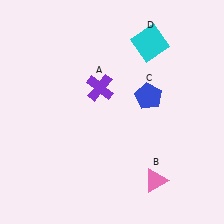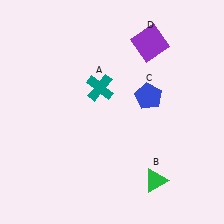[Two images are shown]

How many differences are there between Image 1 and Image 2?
There are 3 differences between the two images.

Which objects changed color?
A changed from purple to teal. B changed from pink to green. D changed from cyan to purple.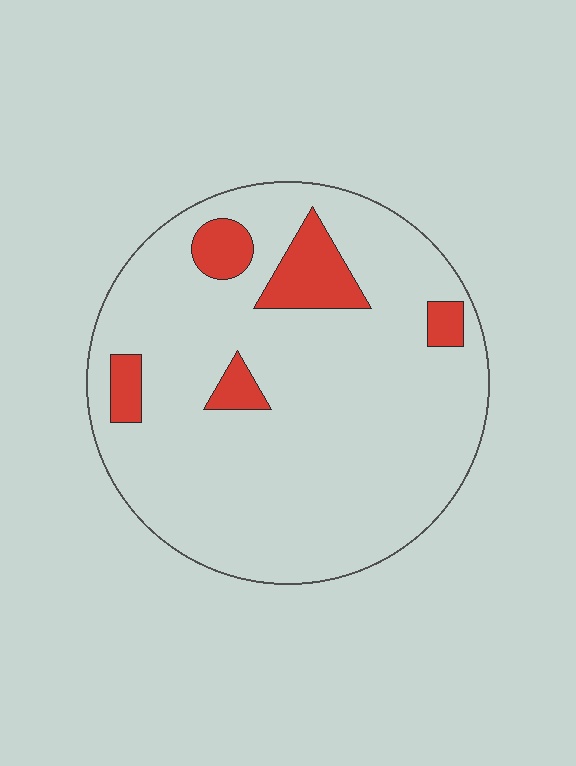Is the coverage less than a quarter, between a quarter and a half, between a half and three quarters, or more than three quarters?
Less than a quarter.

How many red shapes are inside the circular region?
5.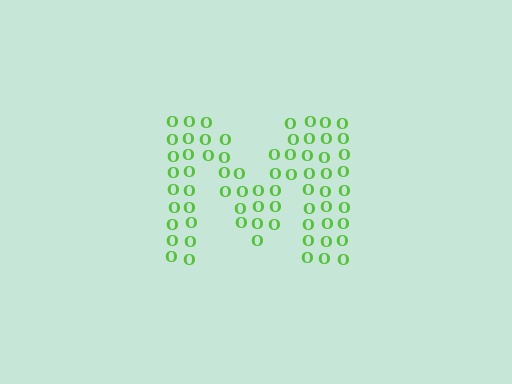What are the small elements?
The small elements are letter O's.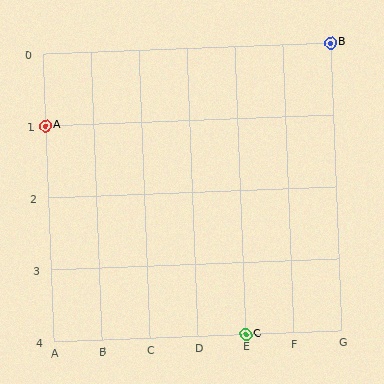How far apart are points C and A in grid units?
Points C and A are 4 columns and 3 rows apart (about 5.0 grid units diagonally).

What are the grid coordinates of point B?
Point B is at grid coordinates (G, 0).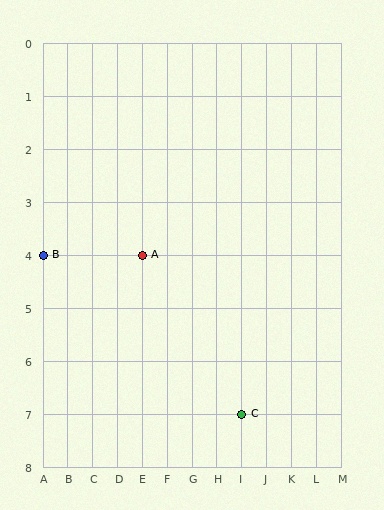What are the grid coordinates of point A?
Point A is at grid coordinates (E, 4).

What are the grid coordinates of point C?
Point C is at grid coordinates (I, 7).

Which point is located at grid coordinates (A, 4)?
Point B is at (A, 4).